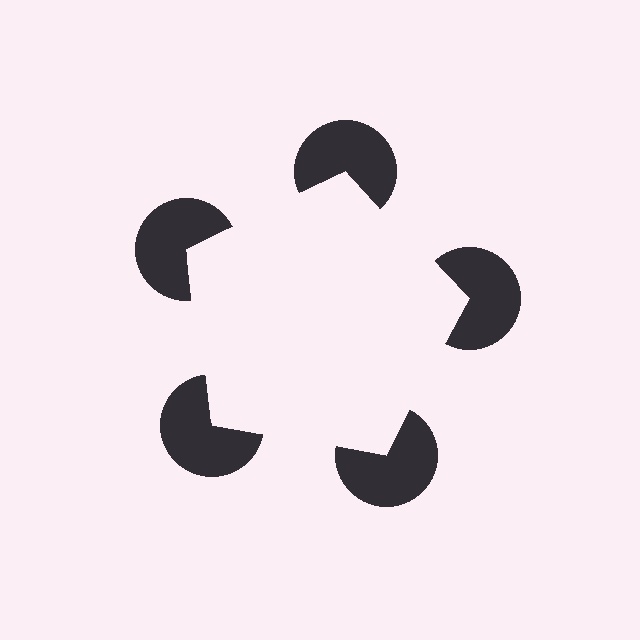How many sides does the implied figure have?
5 sides.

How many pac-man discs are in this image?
There are 5 — one at each vertex of the illusory pentagon.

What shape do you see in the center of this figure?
An illusory pentagon — its edges are inferred from the aligned wedge cuts in the pac-man discs, not physically drawn.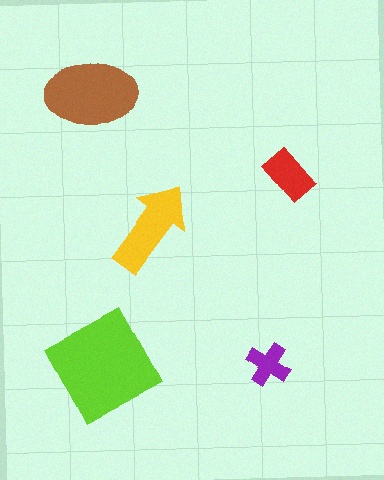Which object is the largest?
The lime square.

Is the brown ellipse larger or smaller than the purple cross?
Larger.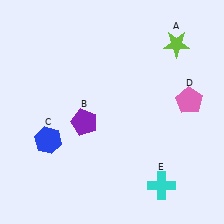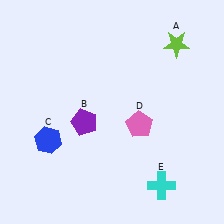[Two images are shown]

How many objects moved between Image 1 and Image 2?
1 object moved between the two images.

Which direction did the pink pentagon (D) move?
The pink pentagon (D) moved left.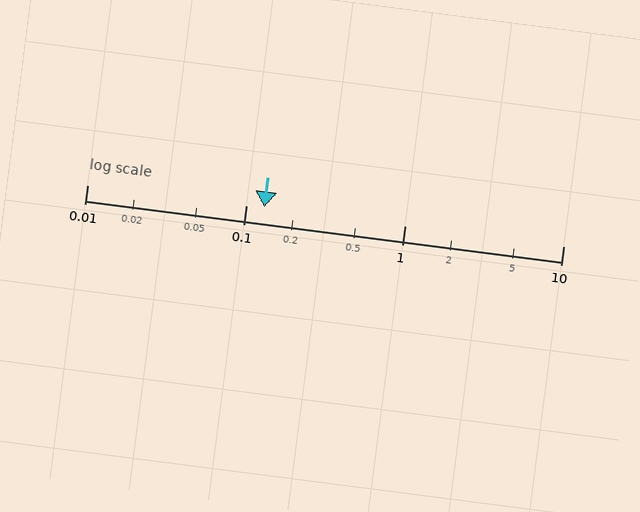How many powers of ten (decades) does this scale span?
The scale spans 3 decades, from 0.01 to 10.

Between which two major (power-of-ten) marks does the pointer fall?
The pointer is between 0.1 and 1.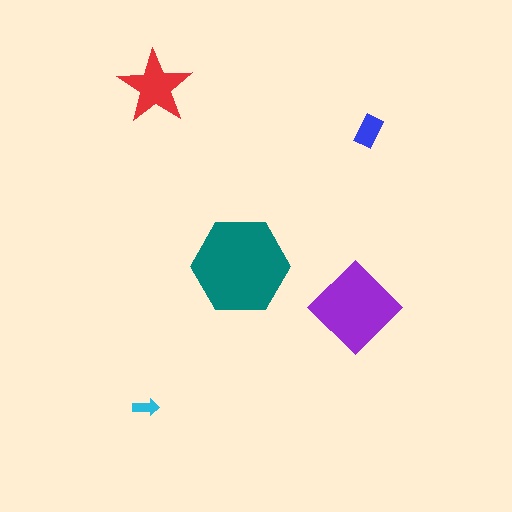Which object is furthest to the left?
The cyan arrow is leftmost.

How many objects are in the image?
There are 5 objects in the image.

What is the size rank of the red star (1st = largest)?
3rd.